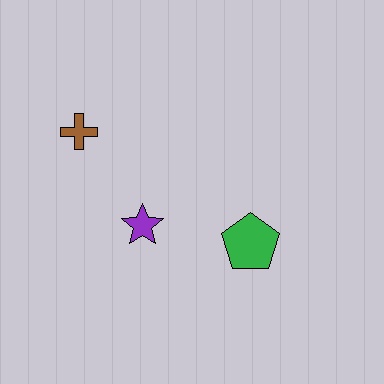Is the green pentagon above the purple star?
No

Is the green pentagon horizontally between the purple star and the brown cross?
No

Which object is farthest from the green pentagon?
The brown cross is farthest from the green pentagon.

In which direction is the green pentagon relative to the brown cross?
The green pentagon is to the right of the brown cross.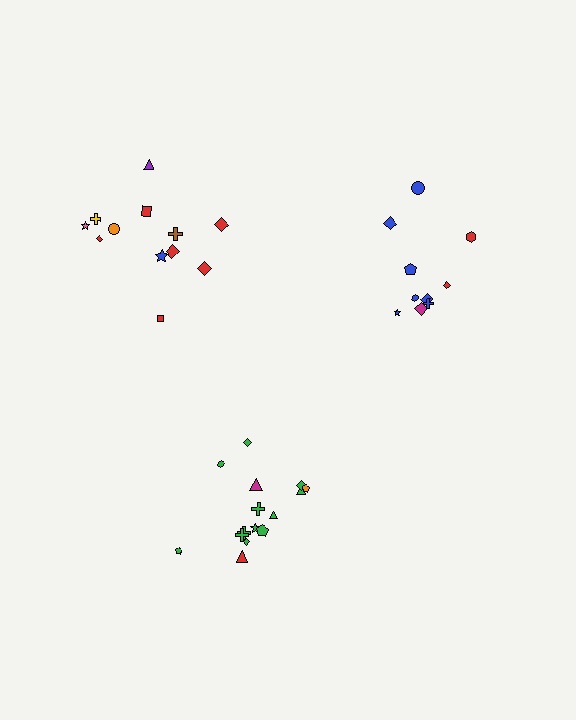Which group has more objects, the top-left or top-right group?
The top-left group.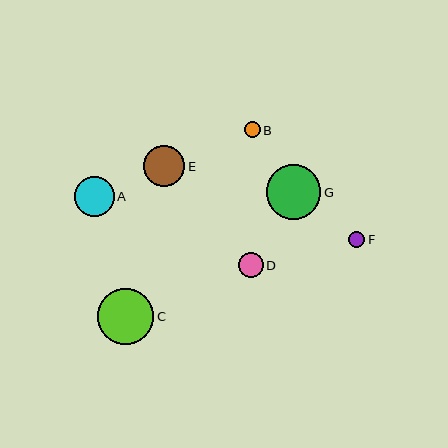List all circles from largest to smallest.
From largest to smallest: C, G, E, A, D, F, B.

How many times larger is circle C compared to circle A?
Circle C is approximately 1.4 times the size of circle A.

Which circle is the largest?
Circle C is the largest with a size of approximately 56 pixels.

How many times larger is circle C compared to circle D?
Circle C is approximately 2.3 times the size of circle D.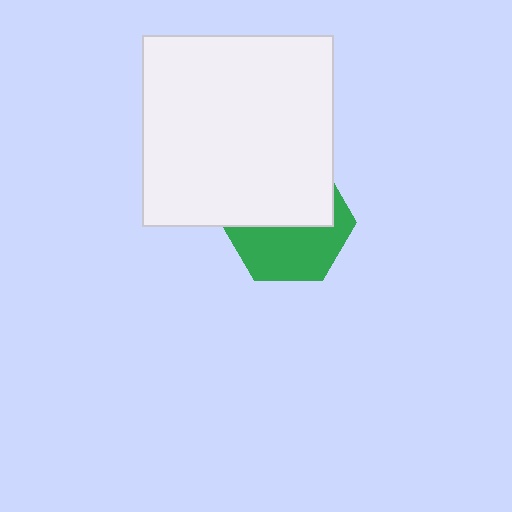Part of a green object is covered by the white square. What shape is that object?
It is a hexagon.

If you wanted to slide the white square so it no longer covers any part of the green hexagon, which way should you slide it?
Slide it up — that is the most direct way to separate the two shapes.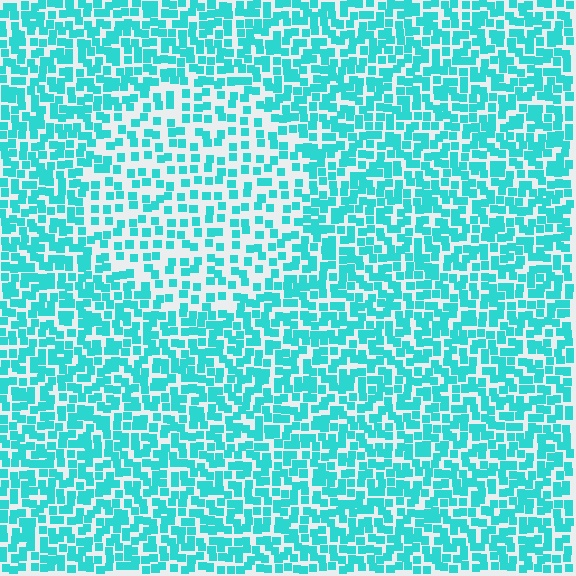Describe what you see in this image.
The image contains small cyan elements arranged at two different densities. A circle-shaped region is visible where the elements are less densely packed than the surrounding area.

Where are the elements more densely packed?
The elements are more densely packed outside the circle boundary.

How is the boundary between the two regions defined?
The boundary is defined by a change in element density (approximately 1.8x ratio). All elements are the same color, size, and shape.